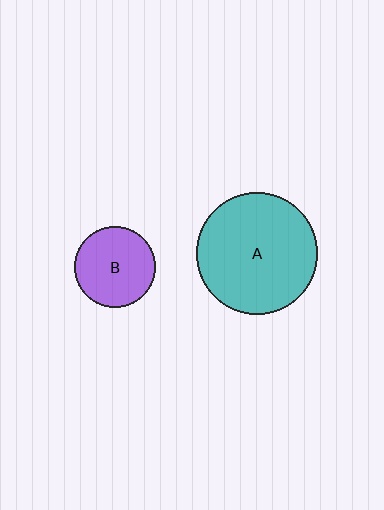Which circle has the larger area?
Circle A (teal).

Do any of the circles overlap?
No, none of the circles overlap.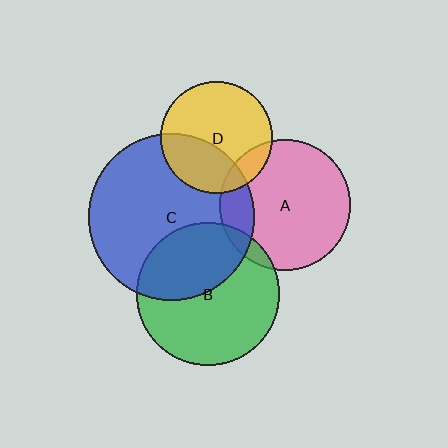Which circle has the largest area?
Circle C (blue).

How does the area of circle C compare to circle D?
Approximately 2.2 times.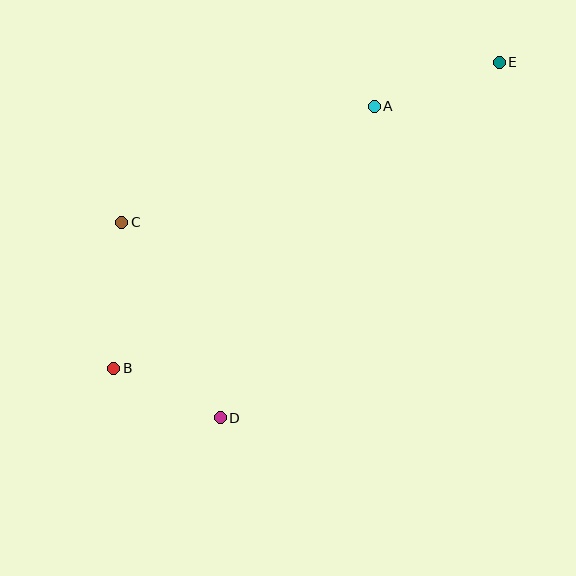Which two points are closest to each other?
Points B and D are closest to each other.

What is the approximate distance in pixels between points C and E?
The distance between C and E is approximately 410 pixels.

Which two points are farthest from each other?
Points B and E are farthest from each other.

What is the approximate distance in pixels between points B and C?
The distance between B and C is approximately 146 pixels.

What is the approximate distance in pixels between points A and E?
The distance between A and E is approximately 133 pixels.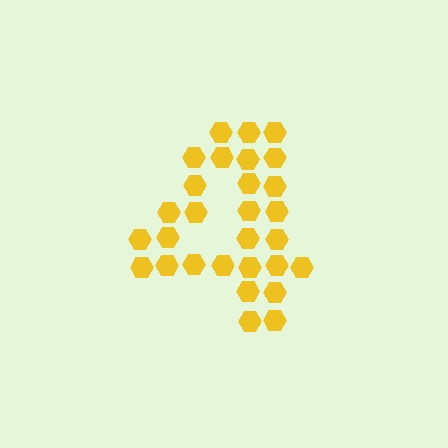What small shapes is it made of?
It is made of small hexagons.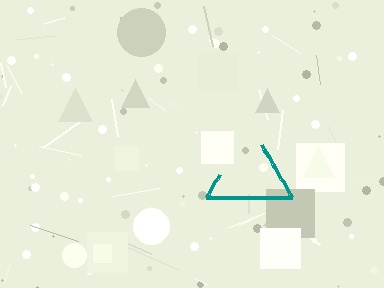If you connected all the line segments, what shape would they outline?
They would outline a triangle.